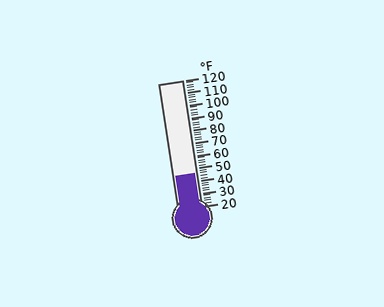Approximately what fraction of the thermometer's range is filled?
The thermometer is filled to approximately 25% of its range.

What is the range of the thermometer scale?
The thermometer scale ranges from 20°F to 120°F.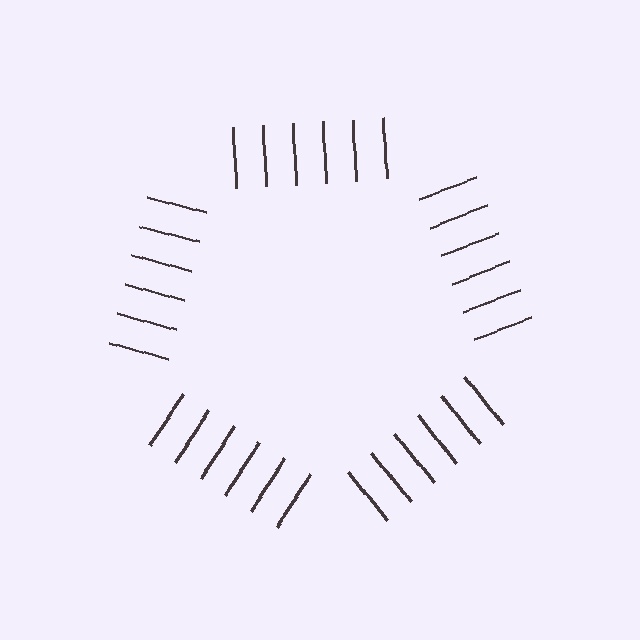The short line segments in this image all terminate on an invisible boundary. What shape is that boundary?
An illusory pentagon — the line segments terminate on its edges but no continuous stroke is drawn.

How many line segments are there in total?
30 — 6 along each of the 5 edges.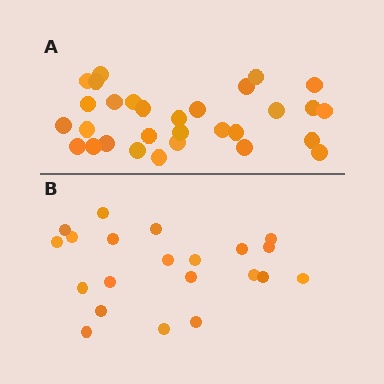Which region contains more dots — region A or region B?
Region A (the top region) has more dots.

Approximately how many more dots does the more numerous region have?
Region A has roughly 8 or so more dots than region B.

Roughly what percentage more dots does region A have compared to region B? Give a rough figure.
About 45% more.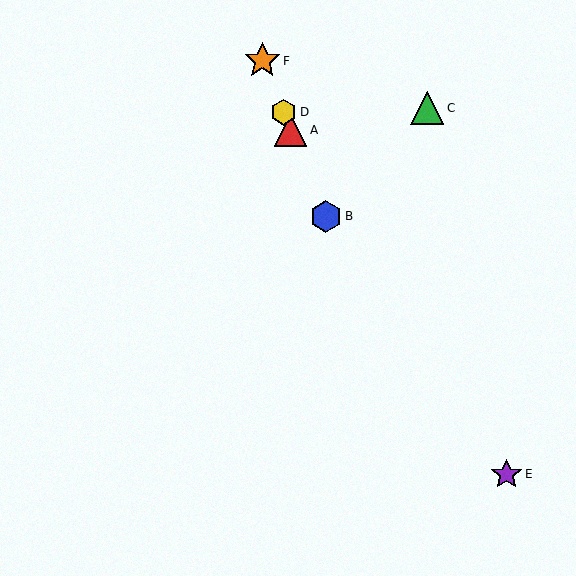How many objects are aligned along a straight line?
4 objects (A, B, D, F) are aligned along a straight line.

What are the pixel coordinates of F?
Object F is at (262, 61).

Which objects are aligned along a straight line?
Objects A, B, D, F are aligned along a straight line.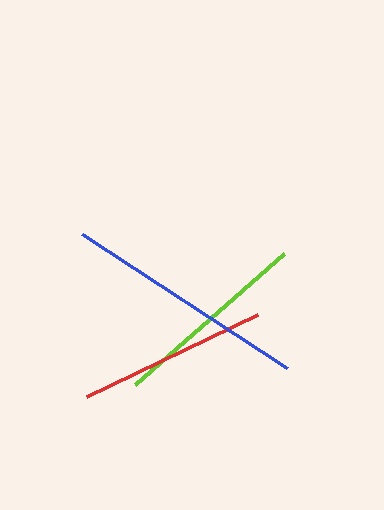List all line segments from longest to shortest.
From longest to shortest: blue, lime, red.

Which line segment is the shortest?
The red line is the shortest at approximately 189 pixels.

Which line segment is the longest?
The blue line is the longest at approximately 244 pixels.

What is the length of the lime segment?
The lime segment is approximately 199 pixels long.